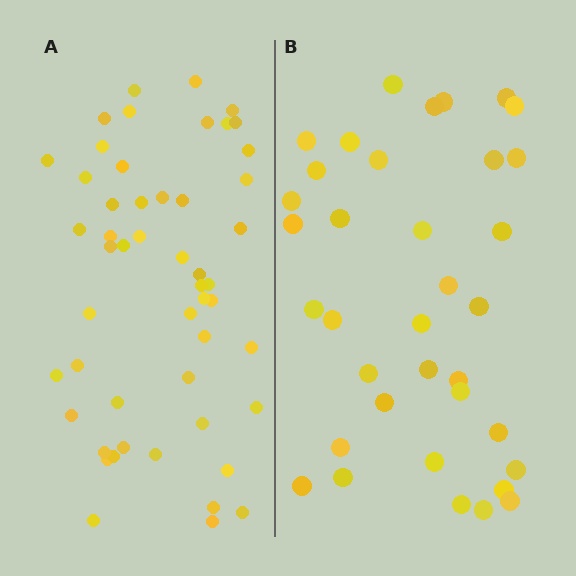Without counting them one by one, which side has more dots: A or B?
Region A (the left region) has more dots.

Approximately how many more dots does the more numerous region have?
Region A has approximately 15 more dots than region B.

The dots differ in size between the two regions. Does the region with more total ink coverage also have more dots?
No. Region B has more total ink coverage because its dots are larger, but region A actually contains more individual dots. Total area can be misleading — the number of items is what matters here.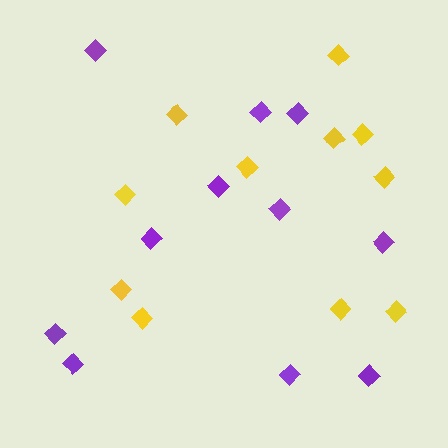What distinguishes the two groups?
There are 2 groups: one group of purple diamonds (11) and one group of yellow diamonds (11).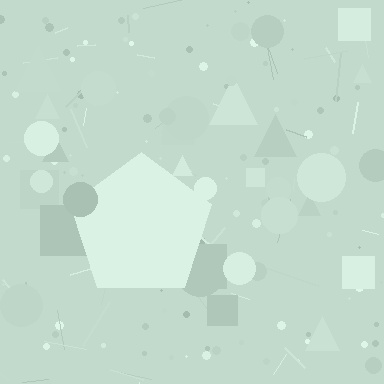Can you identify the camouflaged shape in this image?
The camouflaged shape is a pentagon.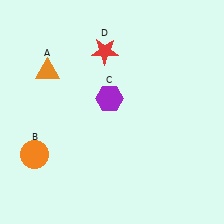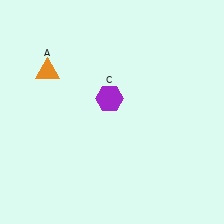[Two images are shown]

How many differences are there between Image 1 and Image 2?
There are 2 differences between the two images.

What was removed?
The red star (D), the orange circle (B) were removed in Image 2.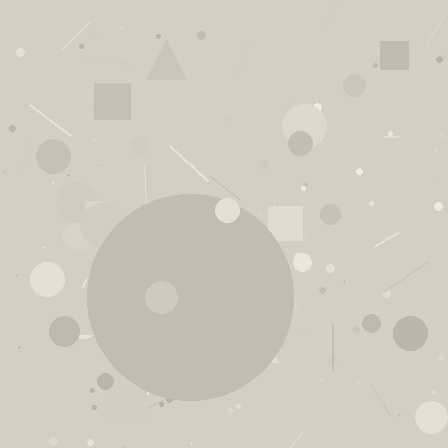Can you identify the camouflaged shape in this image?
The camouflaged shape is a circle.